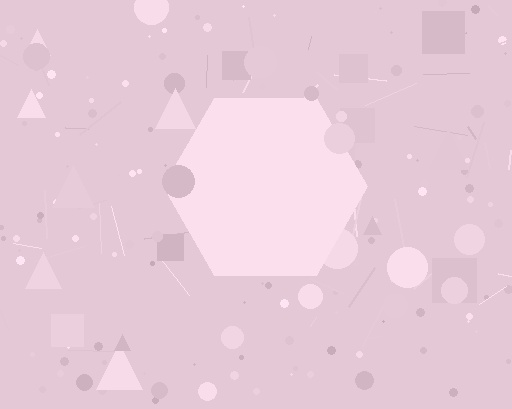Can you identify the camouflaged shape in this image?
The camouflaged shape is a hexagon.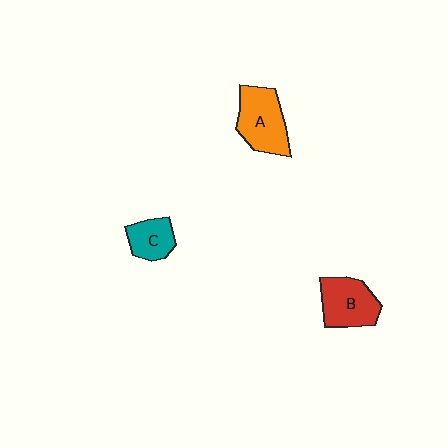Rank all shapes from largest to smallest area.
From largest to smallest: A (orange), B (red), C (teal).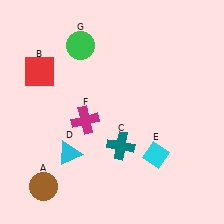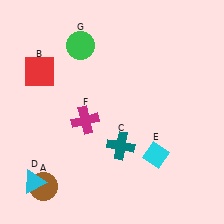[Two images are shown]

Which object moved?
The cyan triangle (D) moved left.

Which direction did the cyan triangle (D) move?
The cyan triangle (D) moved left.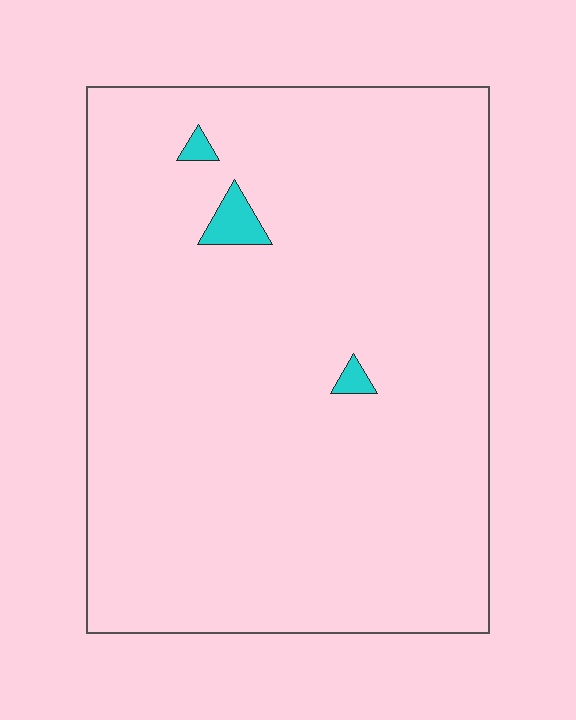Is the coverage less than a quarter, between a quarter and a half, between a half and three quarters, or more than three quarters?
Less than a quarter.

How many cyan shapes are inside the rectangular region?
3.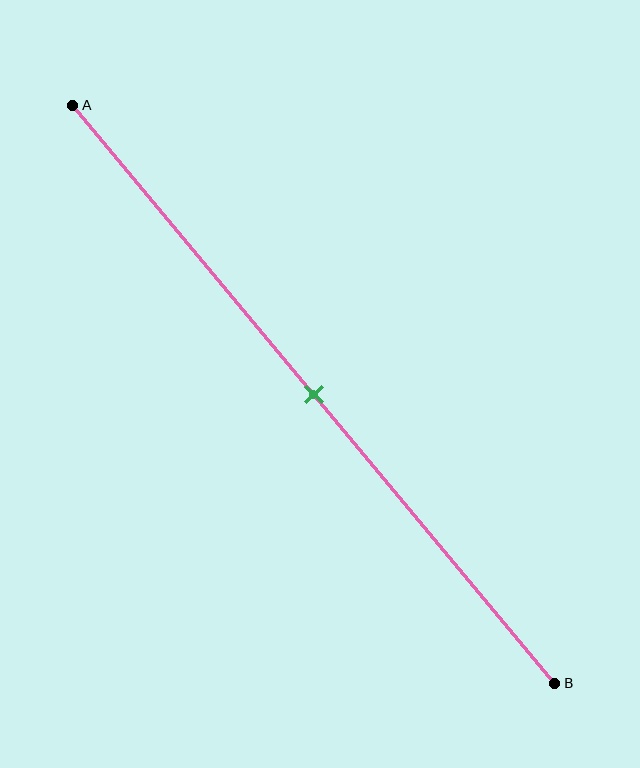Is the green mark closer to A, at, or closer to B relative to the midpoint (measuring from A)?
The green mark is approximately at the midpoint of segment AB.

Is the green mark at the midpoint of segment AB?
Yes, the mark is approximately at the midpoint.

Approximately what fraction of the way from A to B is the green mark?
The green mark is approximately 50% of the way from A to B.